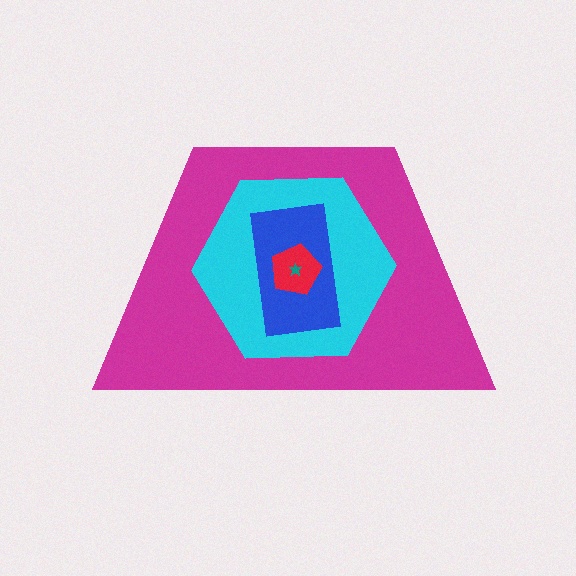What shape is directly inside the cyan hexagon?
The blue rectangle.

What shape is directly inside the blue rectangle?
The red pentagon.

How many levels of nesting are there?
5.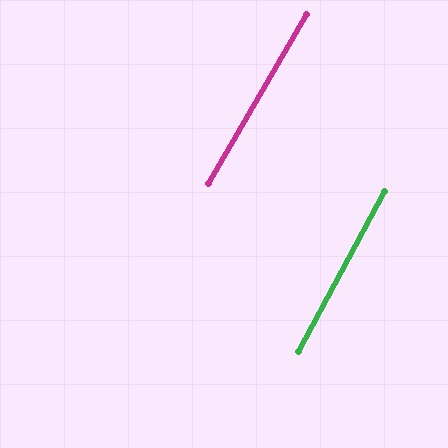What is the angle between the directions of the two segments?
Approximately 2 degrees.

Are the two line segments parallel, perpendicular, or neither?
Parallel — their directions differ by only 1.6°.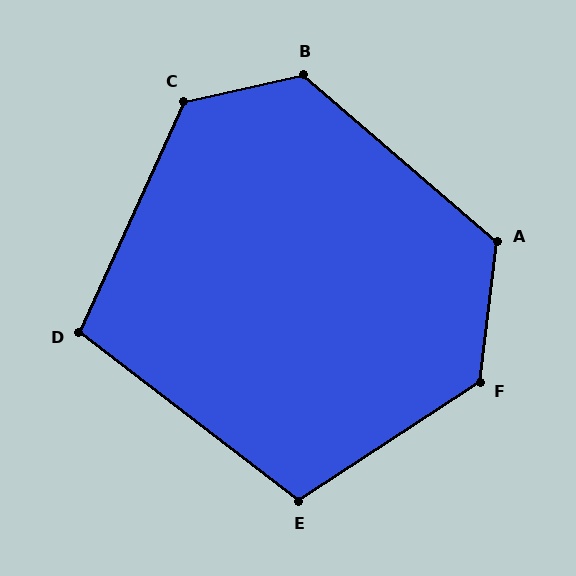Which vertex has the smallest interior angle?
D, at approximately 103 degrees.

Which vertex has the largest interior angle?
F, at approximately 130 degrees.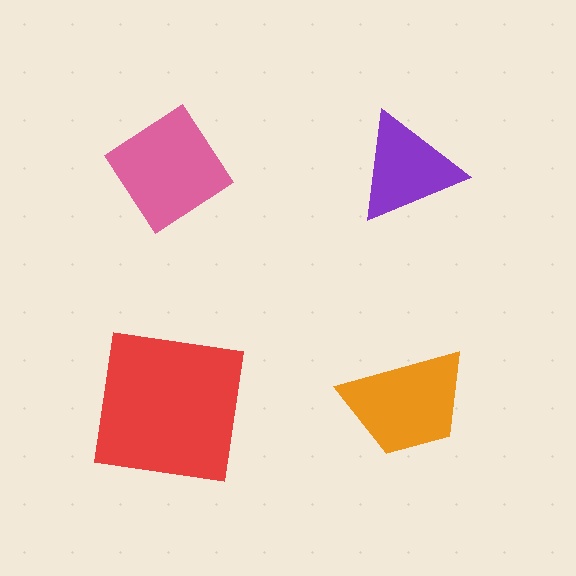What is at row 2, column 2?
An orange trapezoid.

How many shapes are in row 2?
2 shapes.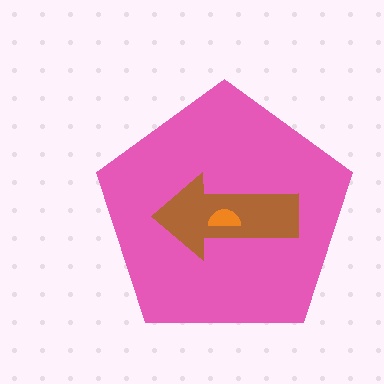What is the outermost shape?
The pink pentagon.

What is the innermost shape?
The orange semicircle.